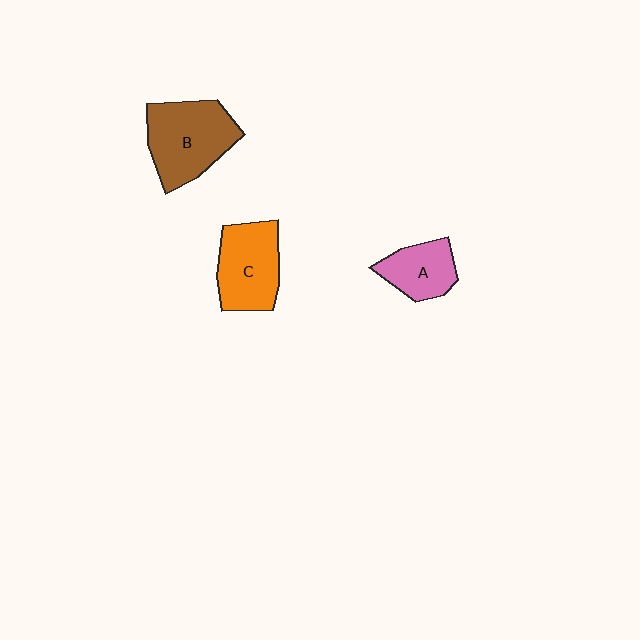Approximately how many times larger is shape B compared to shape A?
Approximately 1.7 times.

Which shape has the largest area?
Shape B (brown).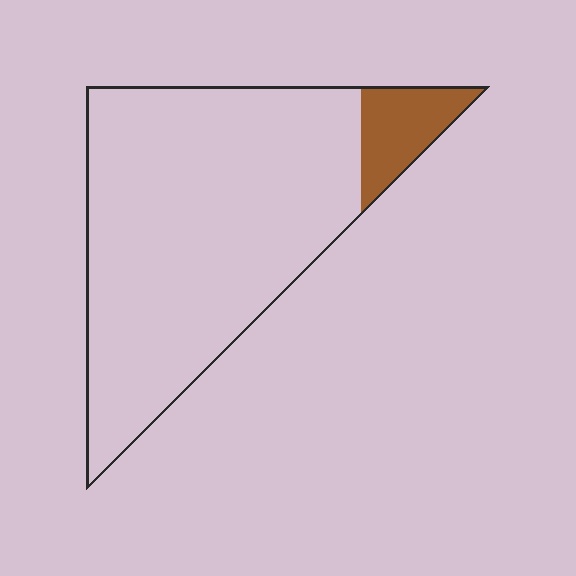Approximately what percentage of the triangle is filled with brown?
Approximately 10%.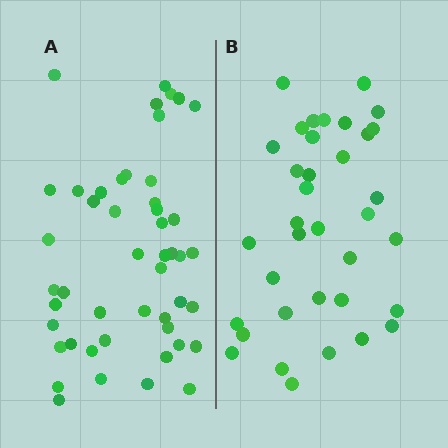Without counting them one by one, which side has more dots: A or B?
Region A (the left region) has more dots.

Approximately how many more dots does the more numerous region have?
Region A has roughly 12 or so more dots than region B.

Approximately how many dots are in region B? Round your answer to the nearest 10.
About 40 dots. (The exact count is 36, which rounds to 40.)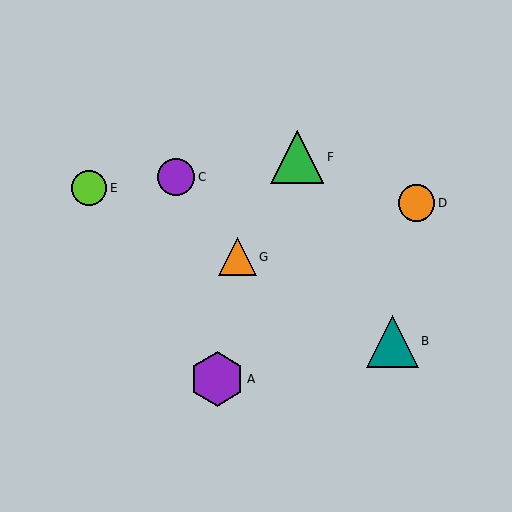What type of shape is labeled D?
Shape D is an orange circle.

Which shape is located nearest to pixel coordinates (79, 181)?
The lime circle (labeled E) at (89, 188) is nearest to that location.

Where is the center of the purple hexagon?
The center of the purple hexagon is at (217, 379).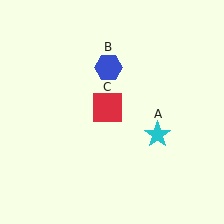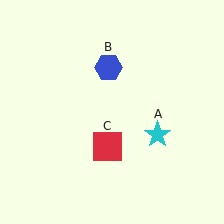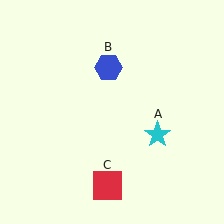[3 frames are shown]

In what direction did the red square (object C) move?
The red square (object C) moved down.